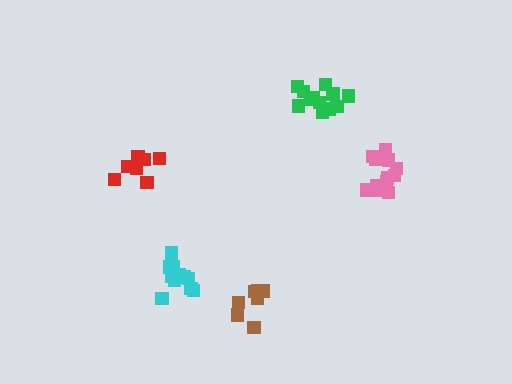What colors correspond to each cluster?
The clusters are colored: pink, brown, red, green, cyan.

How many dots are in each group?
Group 1: 12 dots, Group 2: 7 dots, Group 3: 7 dots, Group 4: 12 dots, Group 5: 12 dots (50 total).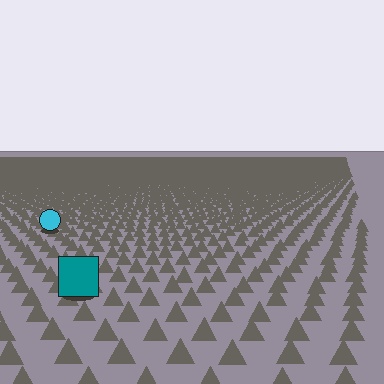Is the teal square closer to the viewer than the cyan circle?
Yes. The teal square is closer — you can tell from the texture gradient: the ground texture is coarser near it.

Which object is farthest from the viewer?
The cyan circle is farthest from the viewer. It appears smaller and the ground texture around it is denser.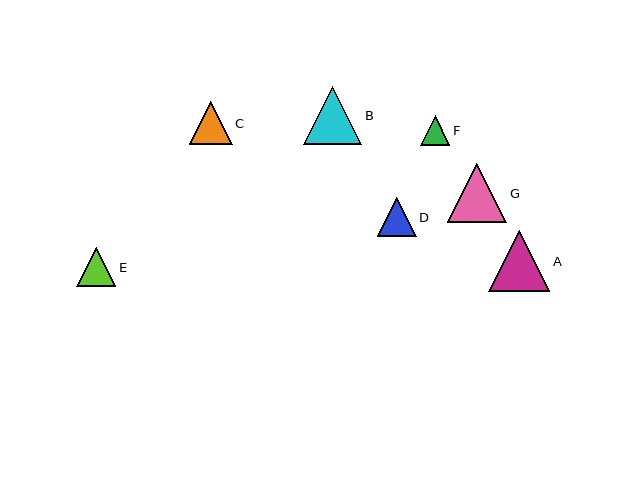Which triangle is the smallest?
Triangle F is the smallest with a size of approximately 29 pixels.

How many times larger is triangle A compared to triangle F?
Triangle A is approximately 2.1 times the size of triangle F.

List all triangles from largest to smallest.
From largest to smallest: A, G, B, C, E, D, F.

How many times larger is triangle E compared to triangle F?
Triangle E is approximately 1.3 times the size of triangle F.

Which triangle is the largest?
Triangle A is the largest with a size of approximately 61 pixels.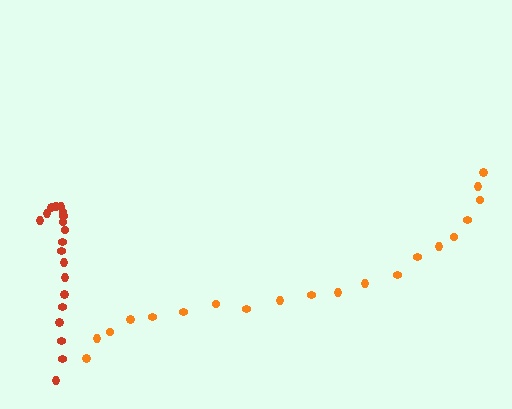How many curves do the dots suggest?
There are 2 distinct paths.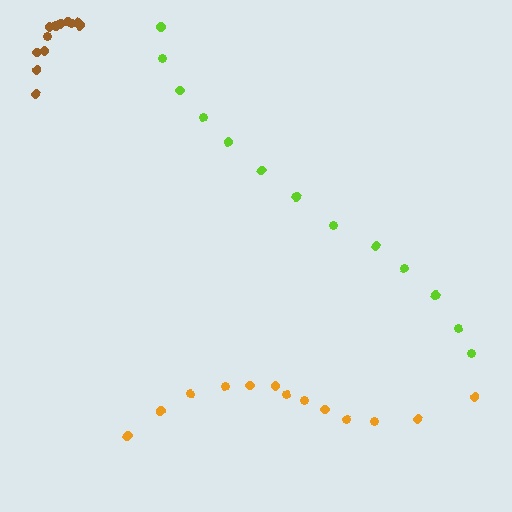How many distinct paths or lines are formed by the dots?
There are 3 distinct paths.